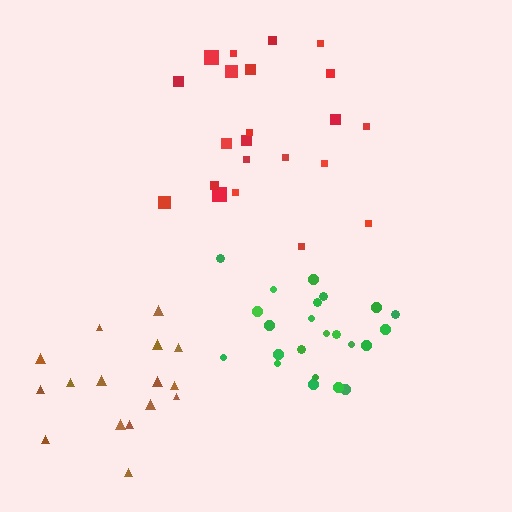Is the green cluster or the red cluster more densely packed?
Green.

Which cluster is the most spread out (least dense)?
Brown.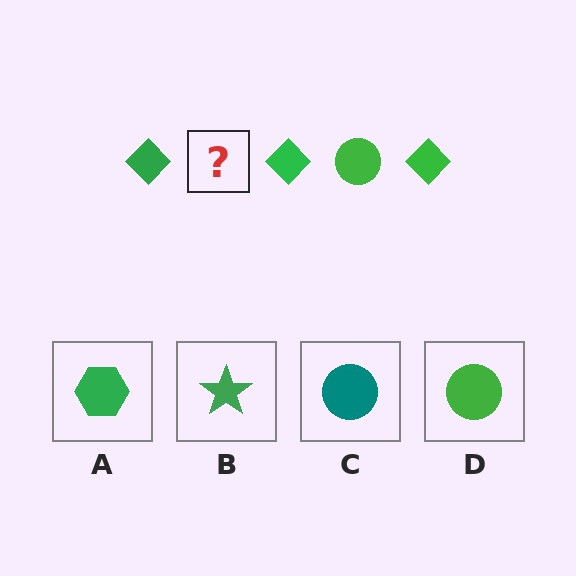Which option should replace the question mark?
Option D.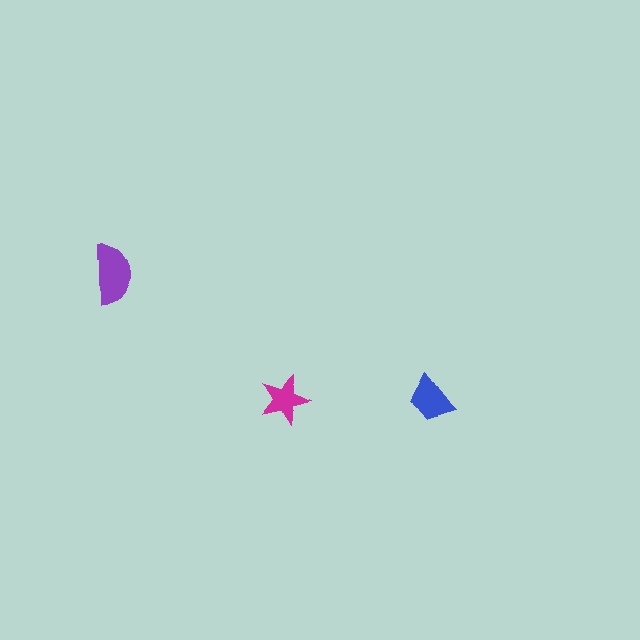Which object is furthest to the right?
The blue trapezoid is rightmost.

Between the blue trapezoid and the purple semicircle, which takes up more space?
The purple semicircle.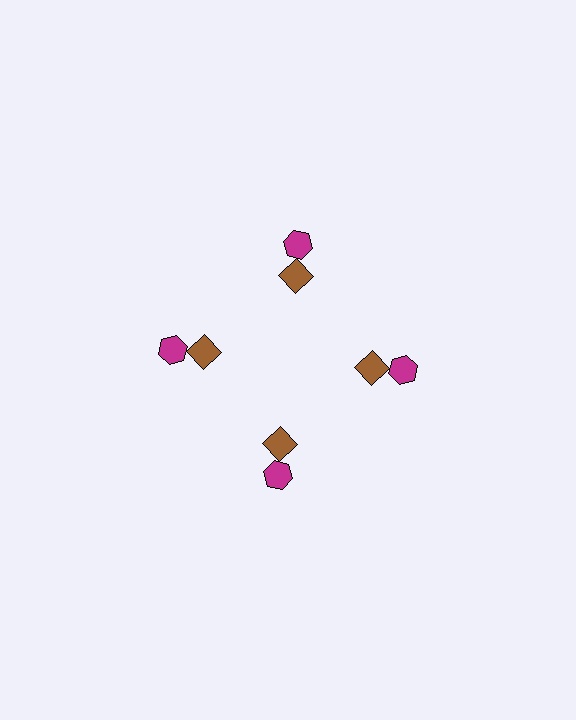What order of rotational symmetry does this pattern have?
This pattern has 4-fold rotational symmetry.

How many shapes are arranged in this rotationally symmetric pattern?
There are 8 shapes, arranged in 4 groups of 2.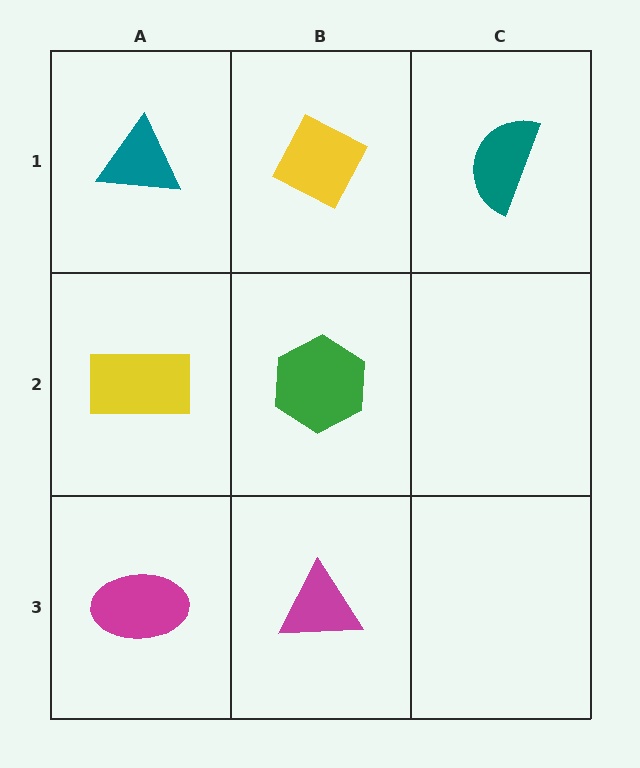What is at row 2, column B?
A green hexagon.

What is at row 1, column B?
A yellow diamond.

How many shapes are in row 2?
2 shapes.